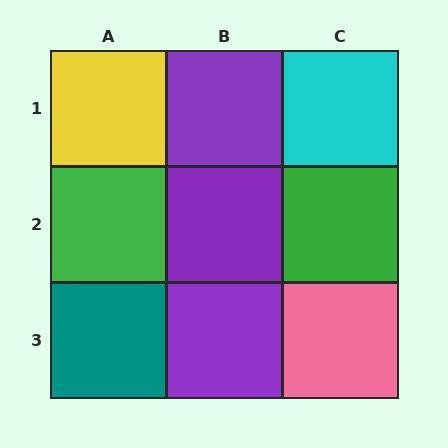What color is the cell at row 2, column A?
Green.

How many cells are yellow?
1 cell is yellow.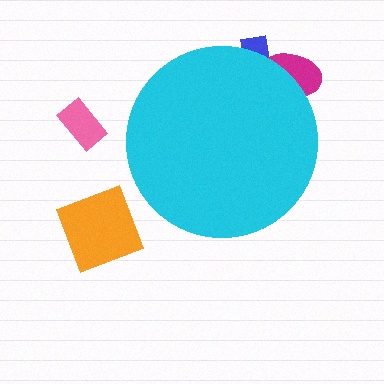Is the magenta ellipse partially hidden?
Yes, the magenta ellipse is partially hidden behind the cyan circle.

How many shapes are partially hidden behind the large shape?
2 shapes are partially hidden.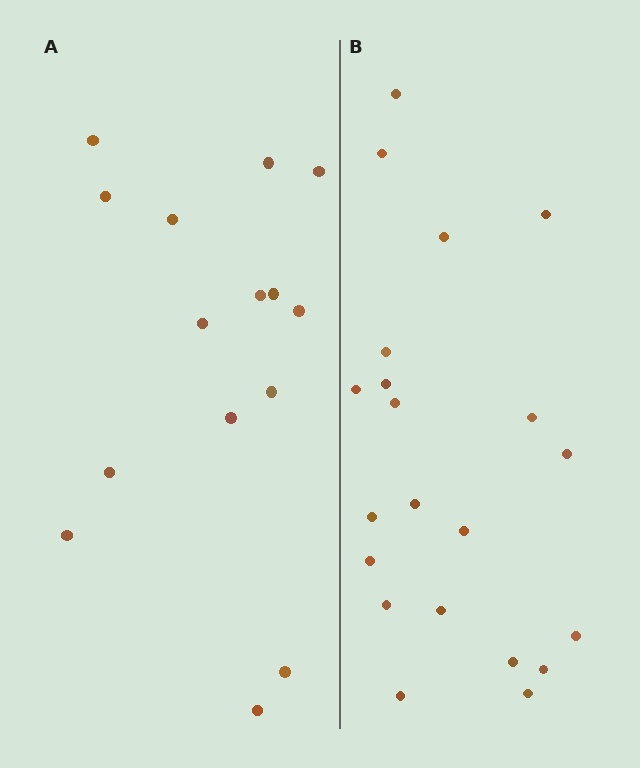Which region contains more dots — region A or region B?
Region B (the right region) has more dots.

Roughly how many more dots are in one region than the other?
Region B has about 6 more dots than region A.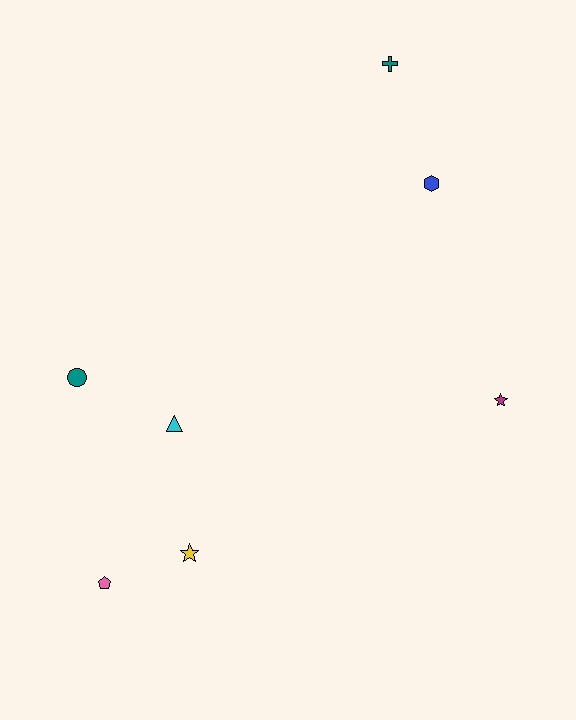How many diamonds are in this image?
There are no diamonds.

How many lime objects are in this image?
There are no lime objects.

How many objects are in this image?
There are 7 objects.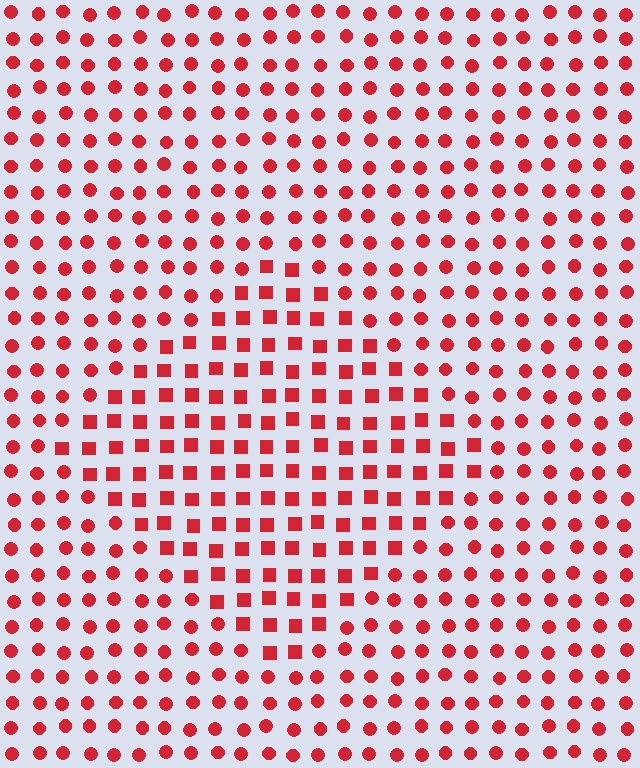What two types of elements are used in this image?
The image uses squares inside the diamond region and circles outside it.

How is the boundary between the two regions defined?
The boundary is defined by a change in element shape: squares inside vs. circles outside. All elements share the same color and spacing.